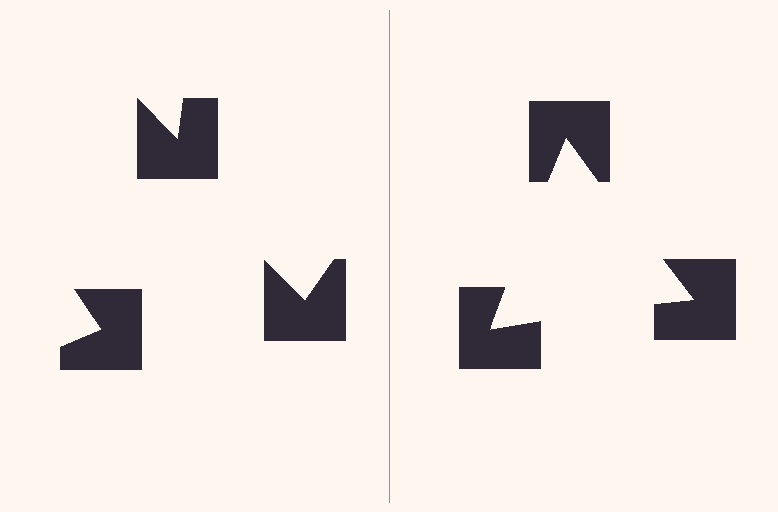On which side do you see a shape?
An illusory triangle appears on the right side. On the left side the wedge cuts are rotated, so no coherent shape forms.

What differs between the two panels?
The notched squares are positioned identically on both sides; only the wedge orientations differ. On the right they align to a triangle; on the left they are misaligned.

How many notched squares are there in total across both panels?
6 — 3 on each side.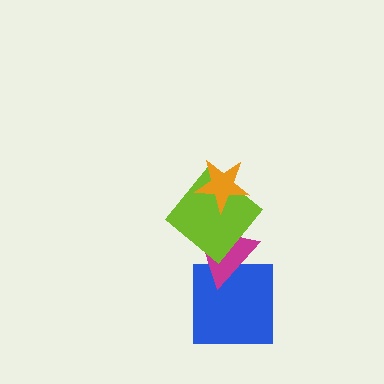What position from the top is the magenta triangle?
The magenta triangle is 3rd from the top.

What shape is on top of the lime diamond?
The orange star is on top of the lime diamond.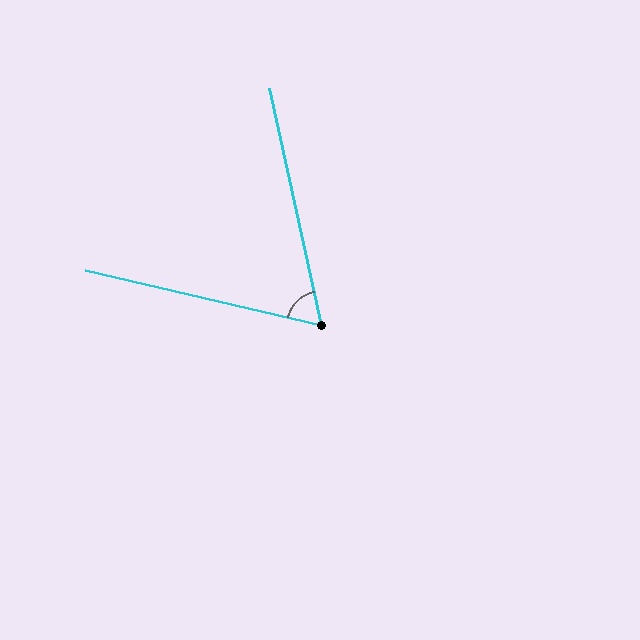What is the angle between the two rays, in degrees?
Approximately 64 degrees.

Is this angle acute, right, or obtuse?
It is acute.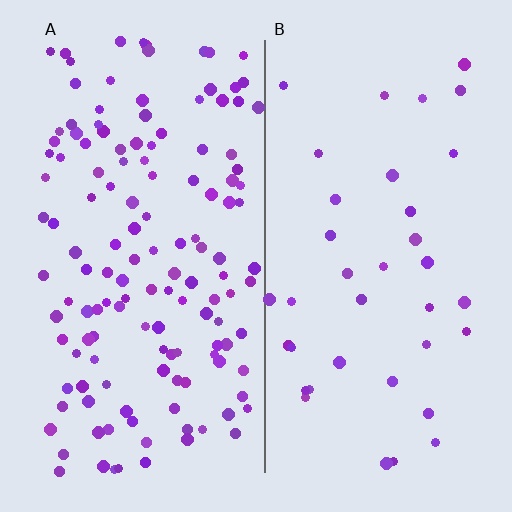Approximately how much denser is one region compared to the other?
Approximately 3.7× — region A over region B.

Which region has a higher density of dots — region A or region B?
A (the left).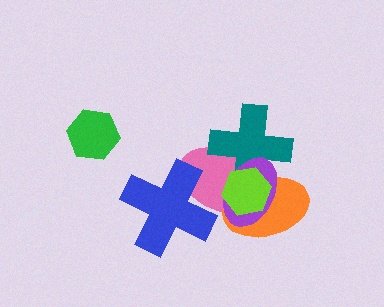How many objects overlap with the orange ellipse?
4 objects overlap with the orange ellipse.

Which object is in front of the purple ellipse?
The lime hexagon is in front of the purple ellipse.